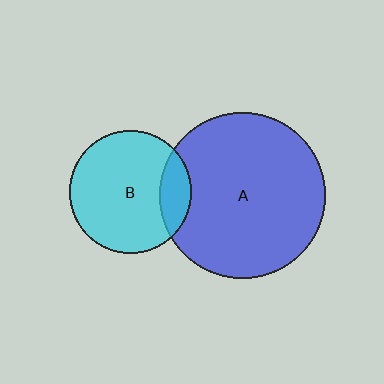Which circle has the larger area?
Circle A (blue).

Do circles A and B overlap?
Yes.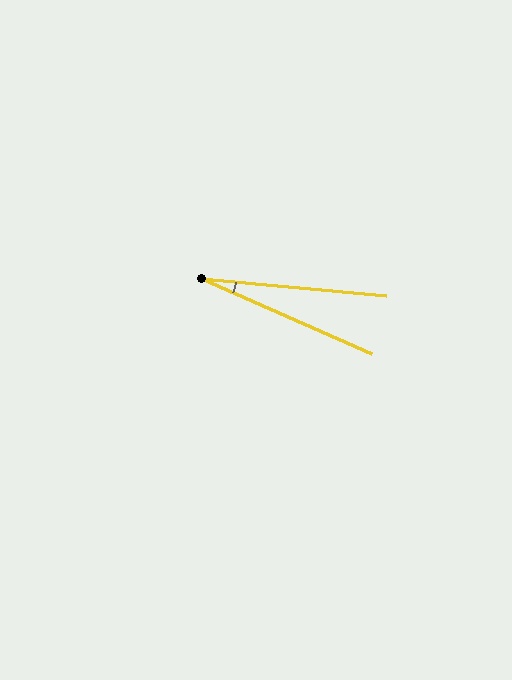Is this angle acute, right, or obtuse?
It is acute.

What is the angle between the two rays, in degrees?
Approximately 19 degrees.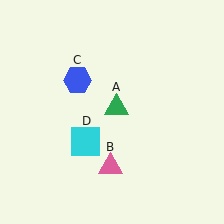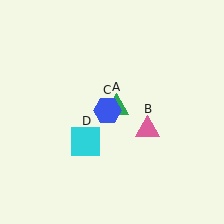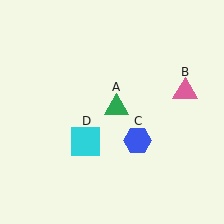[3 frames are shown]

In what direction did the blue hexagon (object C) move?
The blue hexagon (object C) moved down and to the right.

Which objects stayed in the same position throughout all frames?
Green triangle (object A) and cyan square (object D) remained stationary.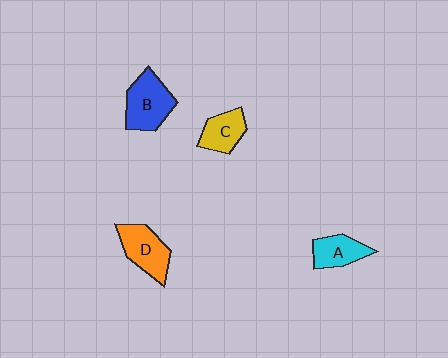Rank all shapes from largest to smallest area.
From largest to smallest: B (blue), D (orange), A (cyan), C (yellow).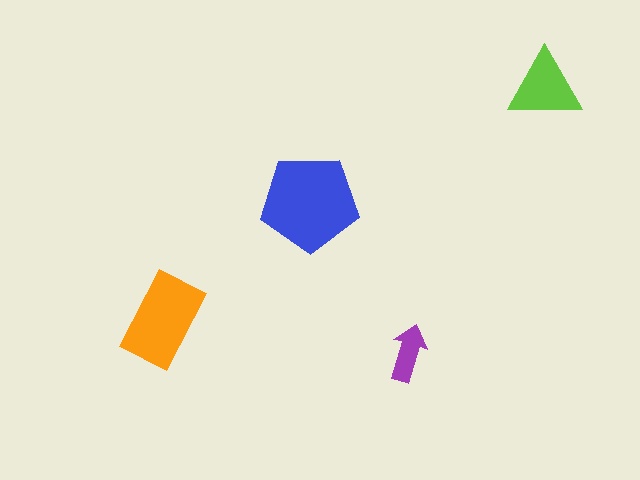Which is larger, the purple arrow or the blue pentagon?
The blue pentagon.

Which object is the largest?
The blue pentagon.